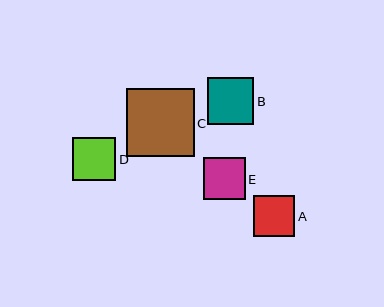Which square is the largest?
Square C is the largest with a size of approximately 68 pixels.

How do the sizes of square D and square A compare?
Square D and square A are approximately the same size.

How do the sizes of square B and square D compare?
Square B and square D are approximately the same size.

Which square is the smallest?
Square A is the smallest with a size of approximately 41 pixels.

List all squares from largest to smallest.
From largest to smallest: C, B, D, E, A.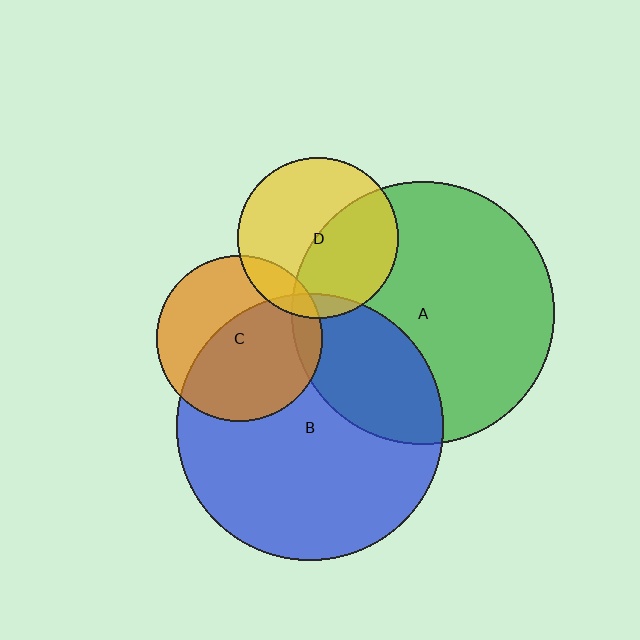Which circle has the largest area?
Circle B (blue).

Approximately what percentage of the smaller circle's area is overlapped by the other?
Approximately 60%.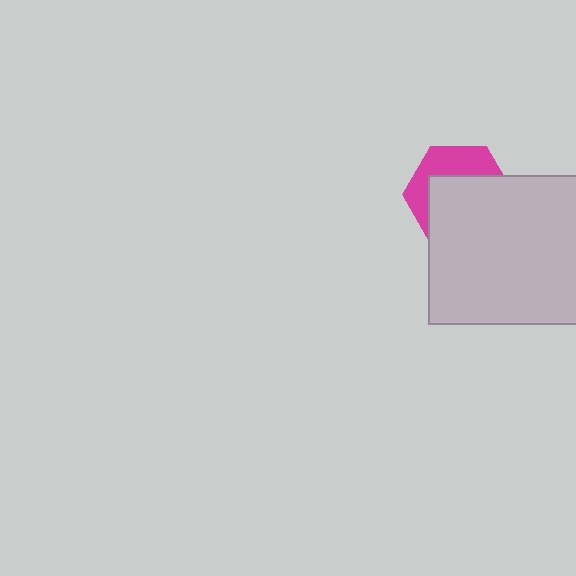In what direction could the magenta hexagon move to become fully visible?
The magenta hexagon could move up. That would shift it out from behind the light gray square entirely.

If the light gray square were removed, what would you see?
You would see the complete magenta hexagon.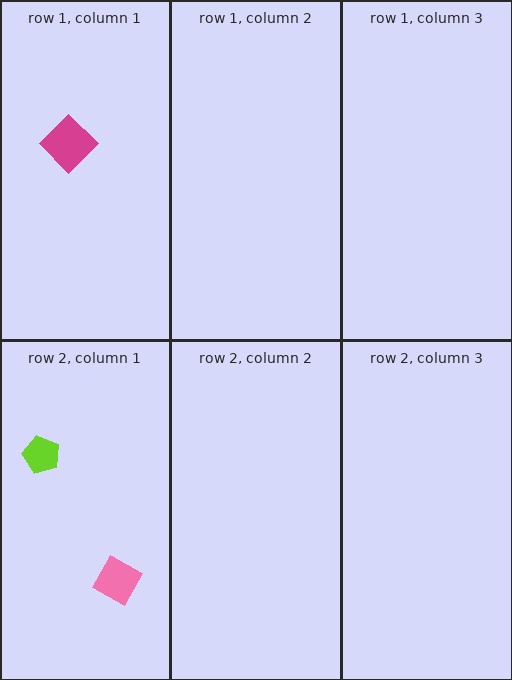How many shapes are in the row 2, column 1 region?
2.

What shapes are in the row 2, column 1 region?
The lime pentagon, the pink square.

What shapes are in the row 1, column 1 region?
The magenta diamond.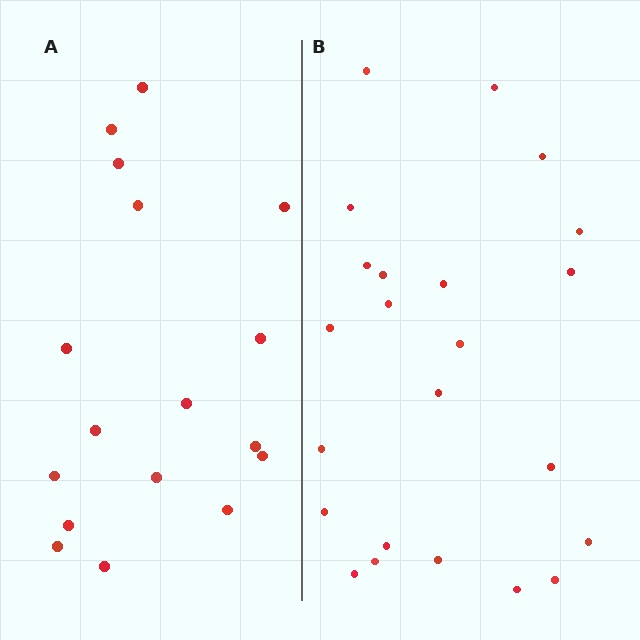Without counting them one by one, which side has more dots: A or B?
Region B (the right region) has more dots.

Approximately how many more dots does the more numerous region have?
Region B has about 6 more dots than region A.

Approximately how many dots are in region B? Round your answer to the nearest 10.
About 20 dots. (The exact count is 23, which rounds to 20.)